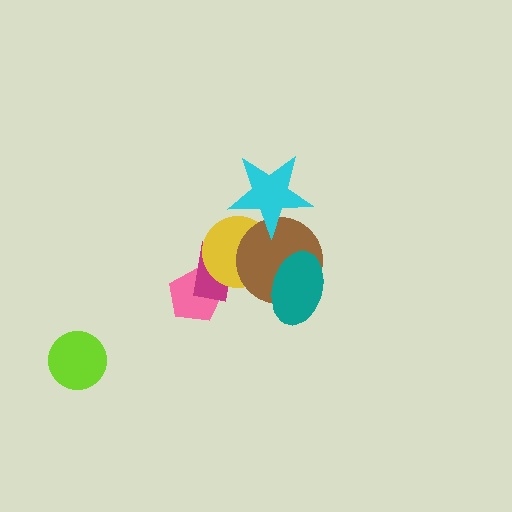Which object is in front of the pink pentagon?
The magenta rectangle is in front of the pink pentagon.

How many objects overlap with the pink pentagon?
1 object overlaps with the pink pentagon.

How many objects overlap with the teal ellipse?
1 object overlaps with the teal ellipse.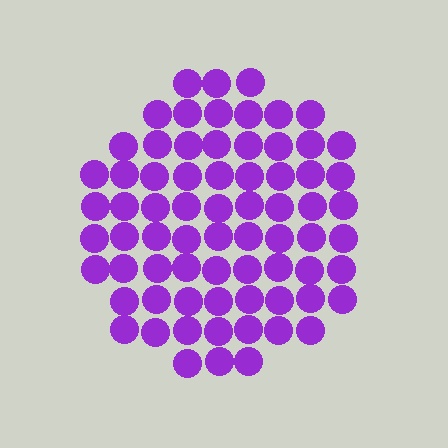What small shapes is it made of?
It is made of small circles.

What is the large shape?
The large shape is a circle.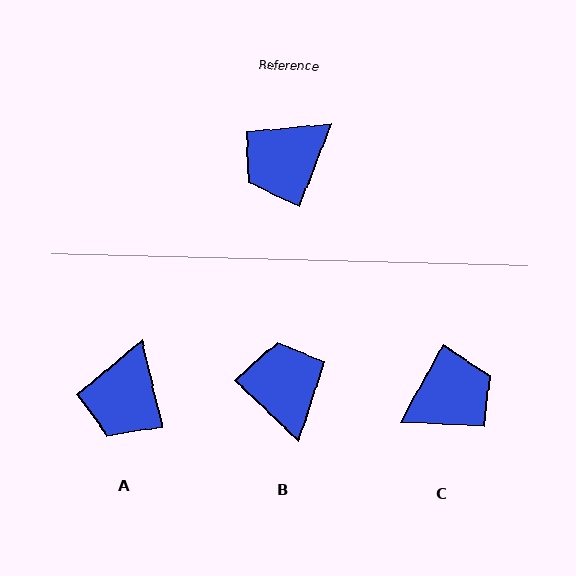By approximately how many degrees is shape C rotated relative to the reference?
Approximately 172 degrees counter-clockwise.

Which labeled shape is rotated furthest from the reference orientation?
C, about 172 degrees away.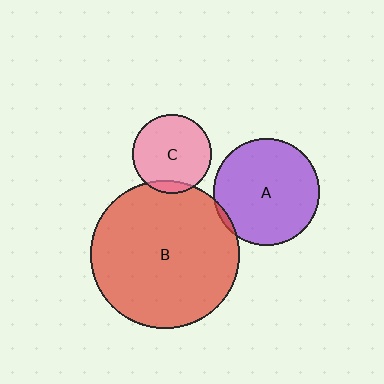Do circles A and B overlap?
Yes.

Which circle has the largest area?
Circle B (red).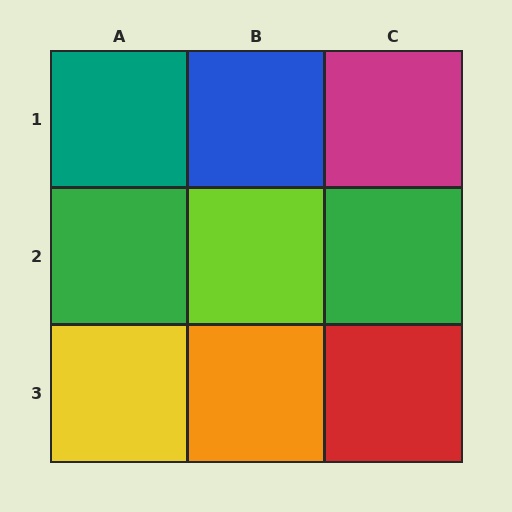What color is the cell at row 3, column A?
Yellow.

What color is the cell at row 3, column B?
Orange.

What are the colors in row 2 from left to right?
Green, lime, green.